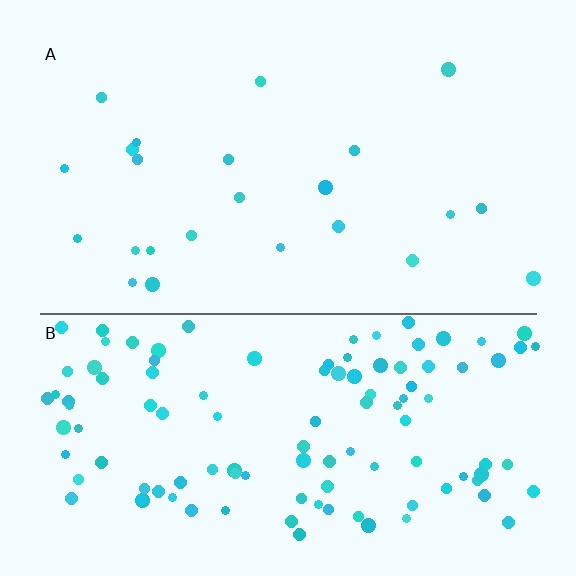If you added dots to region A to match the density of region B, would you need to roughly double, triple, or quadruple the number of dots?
Approximately quadruple.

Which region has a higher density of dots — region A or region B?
B (the bottom).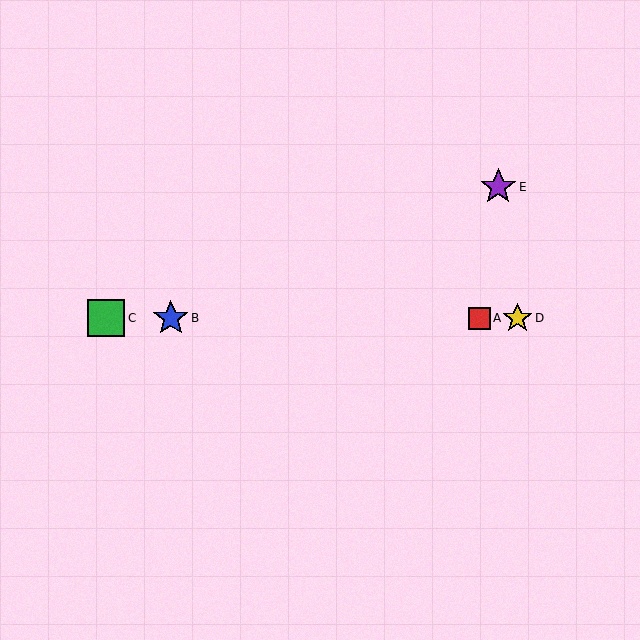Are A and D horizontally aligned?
Yes, both are at y≈318.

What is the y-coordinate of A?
Object A is at y≈318.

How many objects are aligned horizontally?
4 objects (A, B, C, D) are aligned horizontally.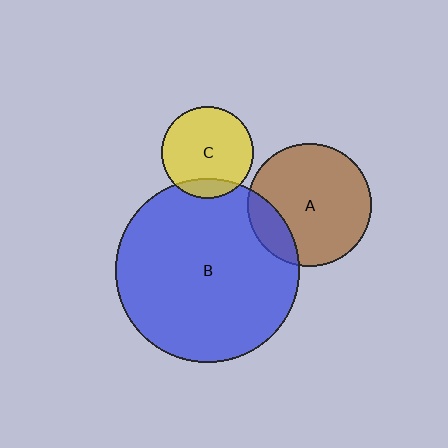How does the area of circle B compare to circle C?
Approximately 4.0 times.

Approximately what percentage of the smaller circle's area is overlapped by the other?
Approximately 15%.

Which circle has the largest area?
Circle B (blue).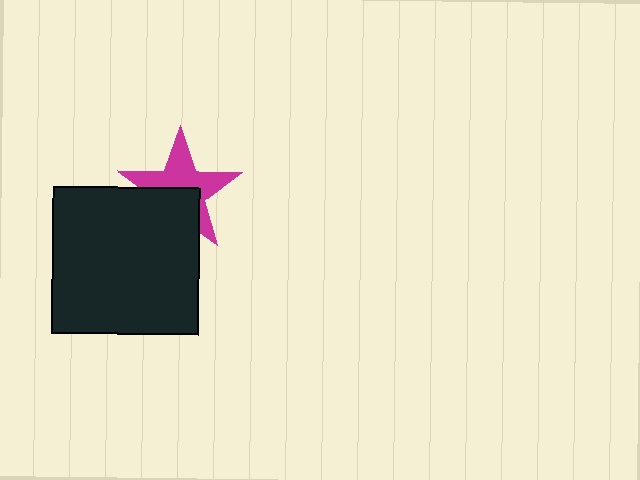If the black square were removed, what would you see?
You would see the complete magenta star.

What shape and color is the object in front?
The object in front is a black square.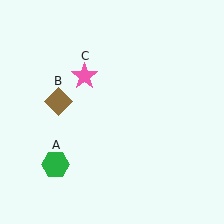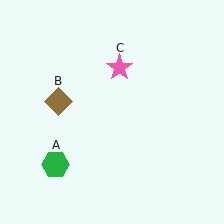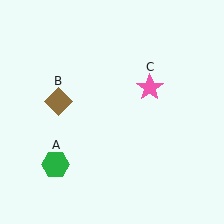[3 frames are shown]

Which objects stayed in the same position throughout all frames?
Green hexagon (object A) and brown diamond (object B) remained stationary.